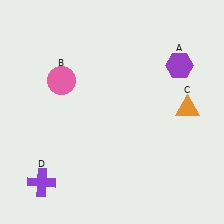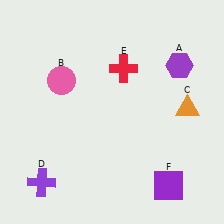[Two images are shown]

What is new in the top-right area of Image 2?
A red cross (E) was added in the top-right area of Image 2.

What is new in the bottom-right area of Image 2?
A purple square (F) was added in the bottom-right area of Image 2.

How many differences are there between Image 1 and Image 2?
There are 2 differences between the two images.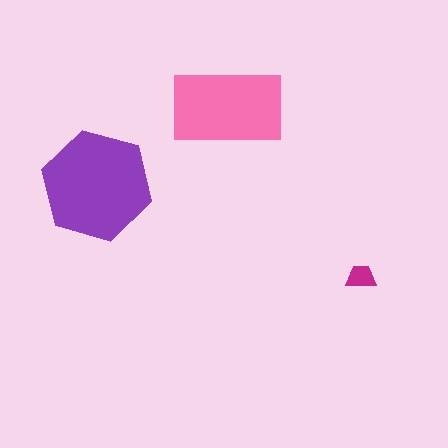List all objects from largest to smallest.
The purple hexagon, the pink rectangle, the magenta trapezoid.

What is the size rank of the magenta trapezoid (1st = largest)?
3rd.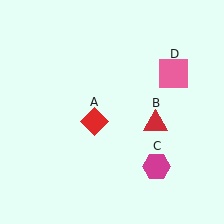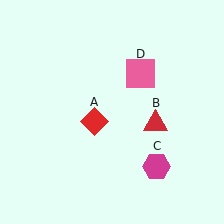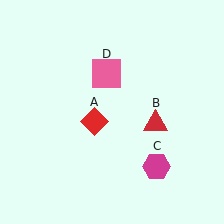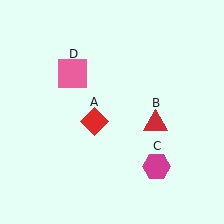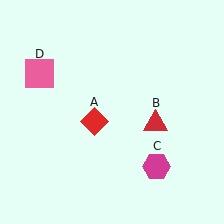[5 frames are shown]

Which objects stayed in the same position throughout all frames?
Red diamond (object A) and red triangle (object B) and magenta hexagon (object C) remained stationary.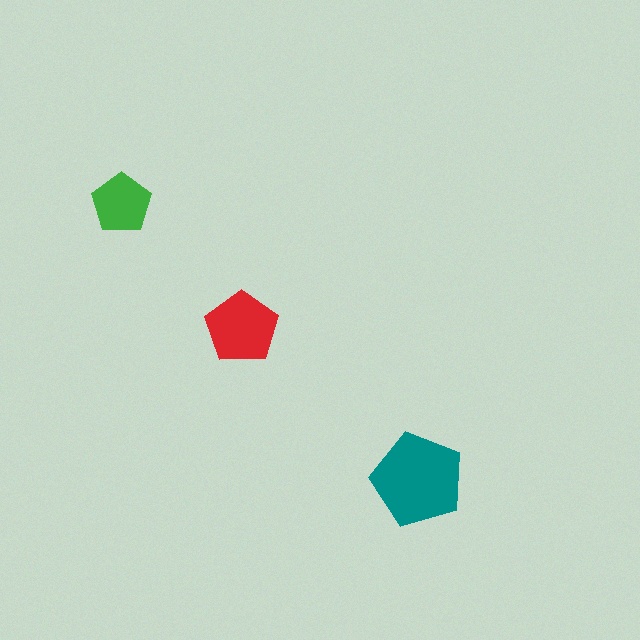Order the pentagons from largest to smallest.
the teal one, the red one, the green one.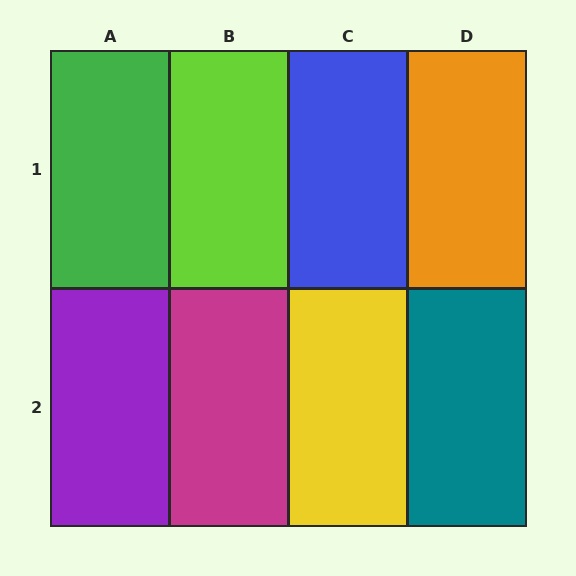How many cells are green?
1 cell is green.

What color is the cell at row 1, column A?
Green.